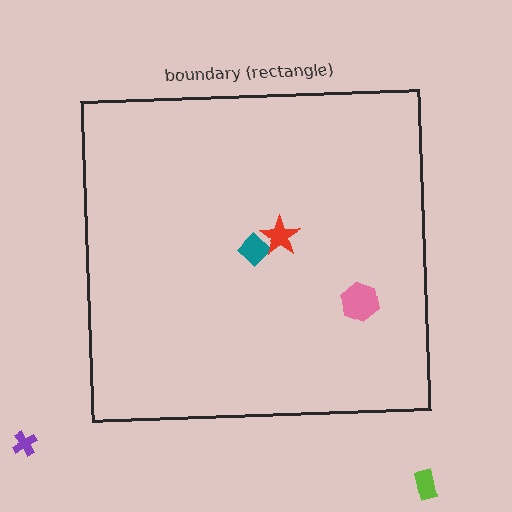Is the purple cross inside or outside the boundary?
Outside.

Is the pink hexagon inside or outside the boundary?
Inside.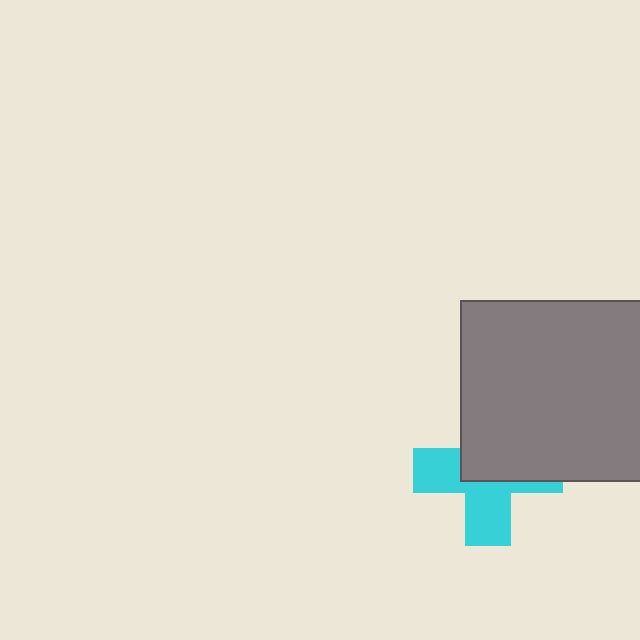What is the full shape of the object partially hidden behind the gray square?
The partially hidden object is a cyan cross.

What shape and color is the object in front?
The object in front is a gray square.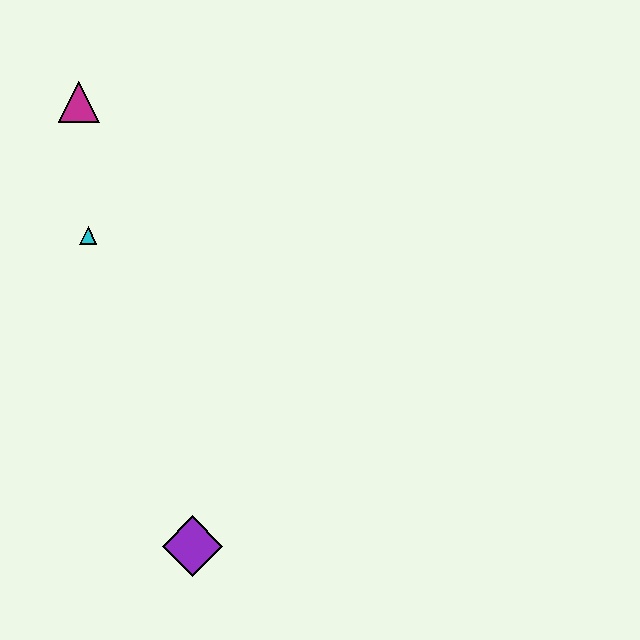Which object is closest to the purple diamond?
The cyan triangle is closest to the purple diamond.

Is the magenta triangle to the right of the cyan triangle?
No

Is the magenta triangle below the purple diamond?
No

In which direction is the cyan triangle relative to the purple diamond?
The cyan triangle is above the purple diamond.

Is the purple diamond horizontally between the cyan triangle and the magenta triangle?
No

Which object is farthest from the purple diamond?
The magenta triangle is farthest from the purple diamond.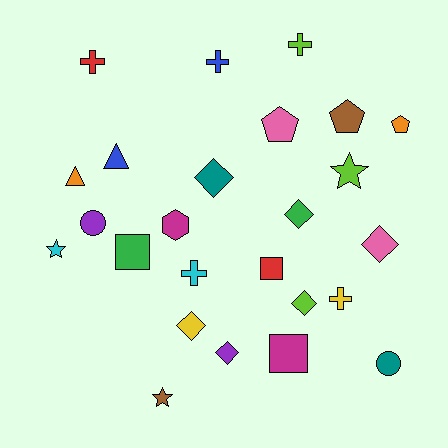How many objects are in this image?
There are 25 objects.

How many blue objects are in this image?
There are 2 blue objects.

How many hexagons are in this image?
There is 1 hexagon.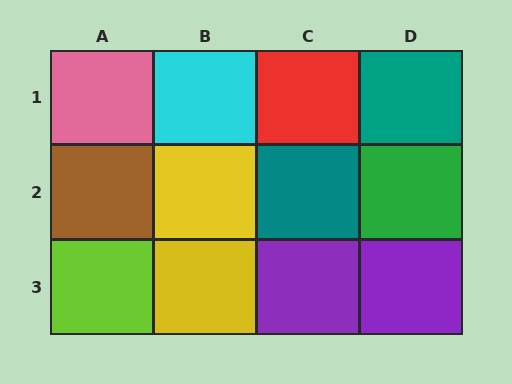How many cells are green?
1 cell is green.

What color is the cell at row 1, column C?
Red.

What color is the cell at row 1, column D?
Teal.